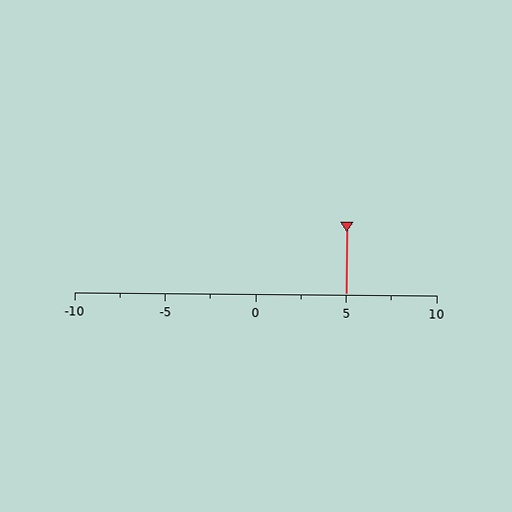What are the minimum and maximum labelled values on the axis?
The axis runs from -10 to 10.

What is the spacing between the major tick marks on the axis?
The major ticks are spaced 5 apart.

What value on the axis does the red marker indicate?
The marker indicates approximately 5.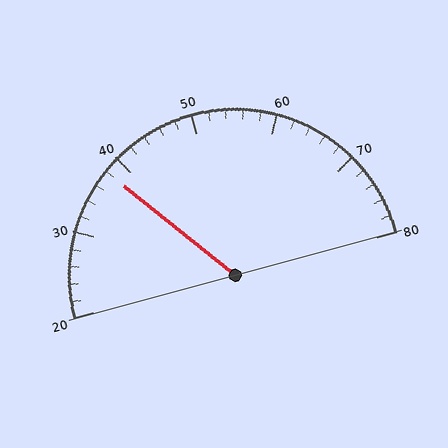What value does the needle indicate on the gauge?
The needle indicates approximately 38.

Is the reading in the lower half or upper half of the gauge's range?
The reading is in the lower half of the range (20 to 80).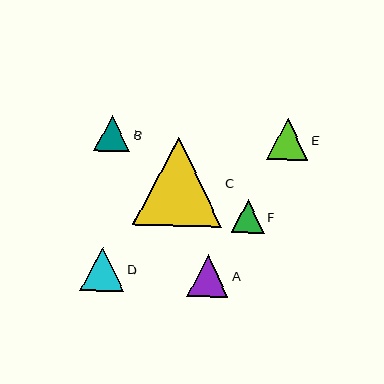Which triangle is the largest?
Triangle C is the largest with a size of approximately 89 pixels.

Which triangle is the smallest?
Triangle F is the smallest with a size of approximately 33 pixels.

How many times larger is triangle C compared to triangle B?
Triangle C is approximately 2.5 times the size of triangle B.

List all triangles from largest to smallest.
From largest to smallest: C, D, E, A, B, F.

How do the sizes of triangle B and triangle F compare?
Triangle B and triangle F are approximately the same size.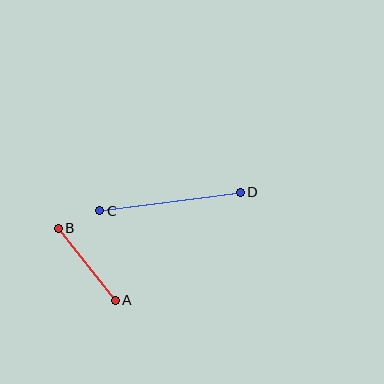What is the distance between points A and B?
The distance is approximately 92 pixels.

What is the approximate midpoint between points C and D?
The midpoint is at approximately (170, 201) pixels.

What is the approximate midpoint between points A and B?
The midpoint is at approximately (87, 264) pixels.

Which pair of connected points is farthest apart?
Points C and D are farthest apart.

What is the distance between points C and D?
The distance is approximately 142 pixels.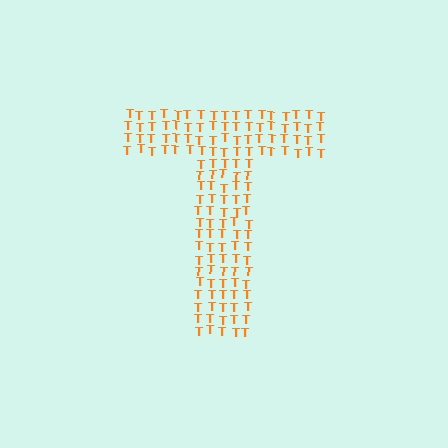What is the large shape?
The large shape is the letter T.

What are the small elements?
The small elements are letter T's.